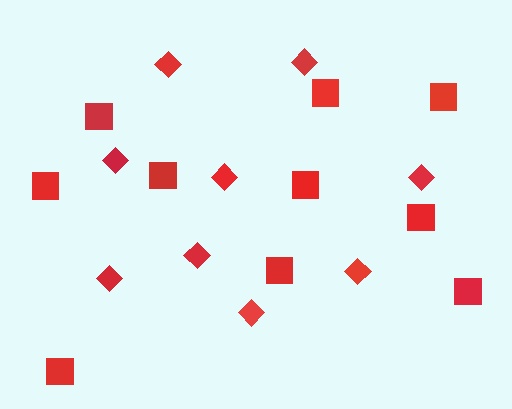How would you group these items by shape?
There are 2 groups: one group of diamonds (9) and one group of squares (10).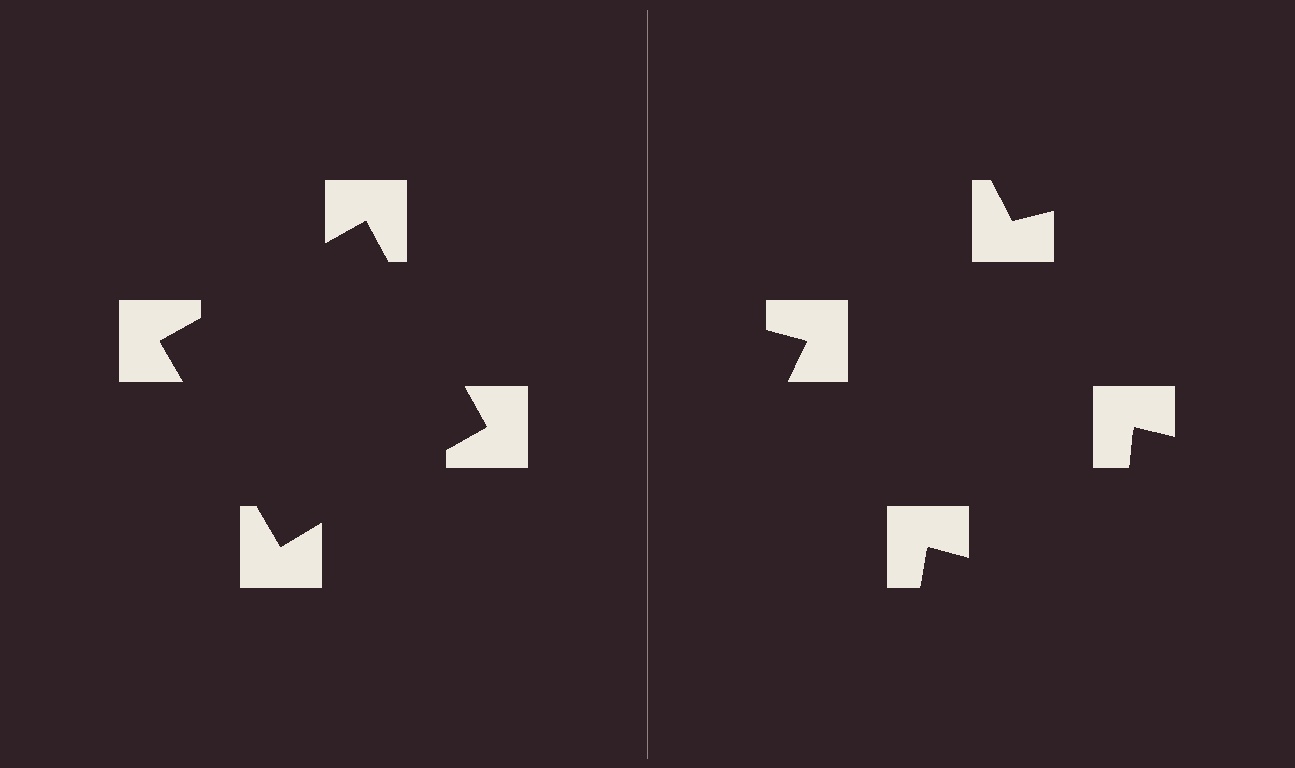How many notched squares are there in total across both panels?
8 — 4 on each side.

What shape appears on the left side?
An illusory square.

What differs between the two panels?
The notched squares are positioned identically on both sides; only the wedge orientations differ. On the left they align to a square; on the right they are misaligned.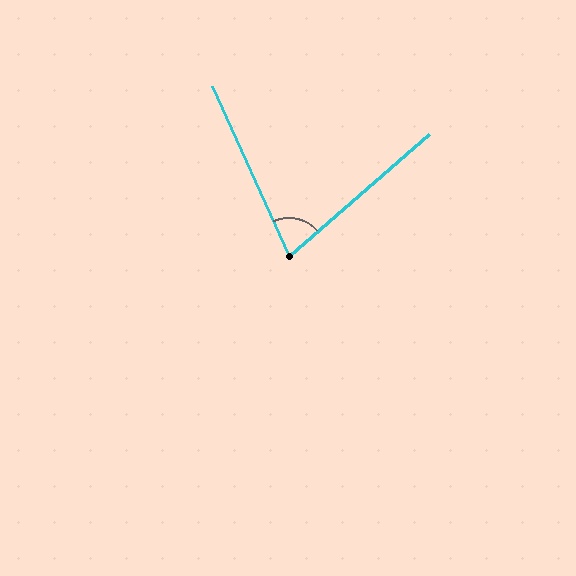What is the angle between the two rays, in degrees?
Approximately 73 degrees.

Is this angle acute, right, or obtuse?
It is acute.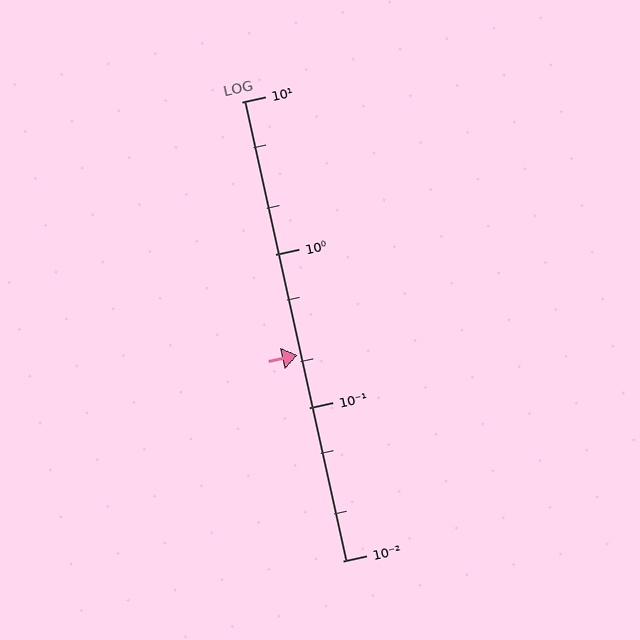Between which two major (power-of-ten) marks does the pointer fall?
The pointer is between 0.1 and 1.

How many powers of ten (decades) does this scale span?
The scale spans 3 decades, from 0.01 to 10.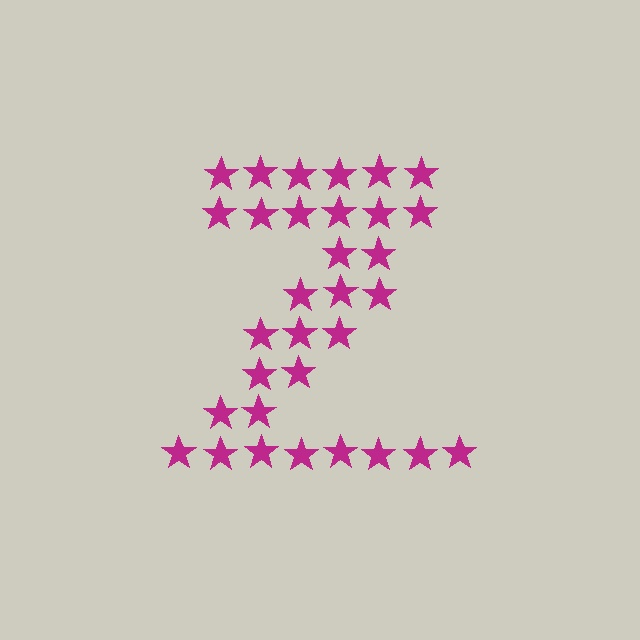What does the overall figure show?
The overall figure shows the letter Z.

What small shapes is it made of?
It is made of small stars.